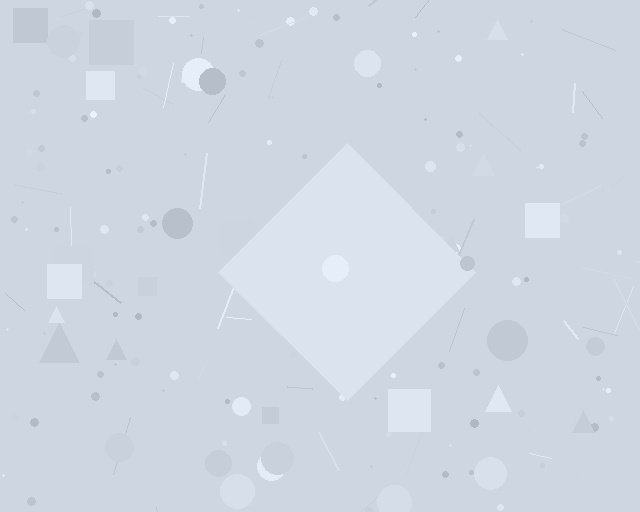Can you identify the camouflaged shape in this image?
The camouflaged shape is a diamond.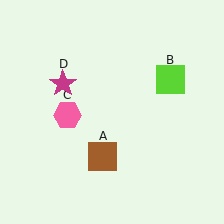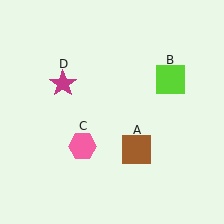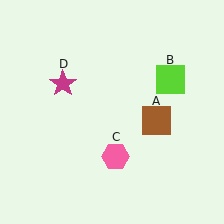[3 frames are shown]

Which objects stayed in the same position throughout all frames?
Lime square (object B) and magenta star (object D) remained stationary.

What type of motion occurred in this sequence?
The brown square (object A), pink hexagon (object C) rotated counterclockwise around the center of the scene.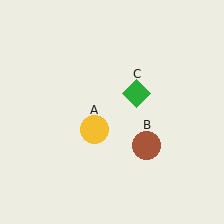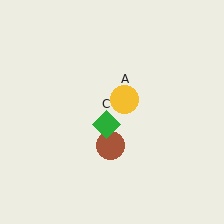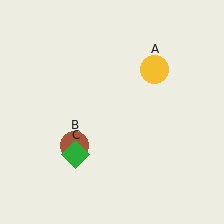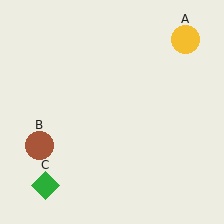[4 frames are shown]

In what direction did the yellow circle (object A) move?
The yellow circle (object A) moved up and to the right.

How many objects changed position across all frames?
3 objects changed position: yellow circle (object A), brown circle (object B), green diamond (object C).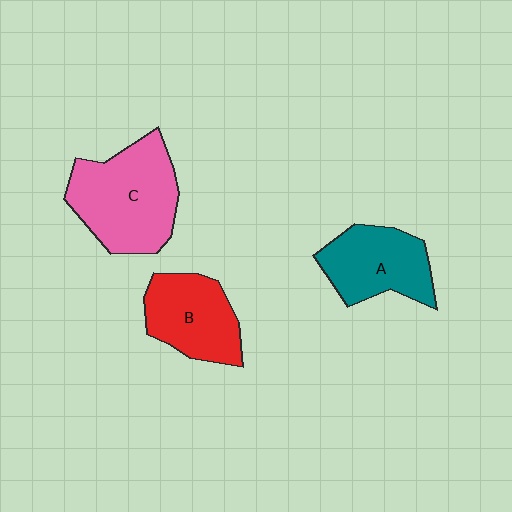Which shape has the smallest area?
Shape B (red).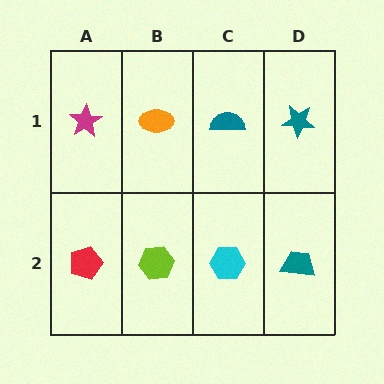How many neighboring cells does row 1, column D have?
2.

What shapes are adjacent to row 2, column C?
A teal semicircle (row 1, column C), a lime hexagon (row 2, column B), a teal trapezoid (row 2, column D).